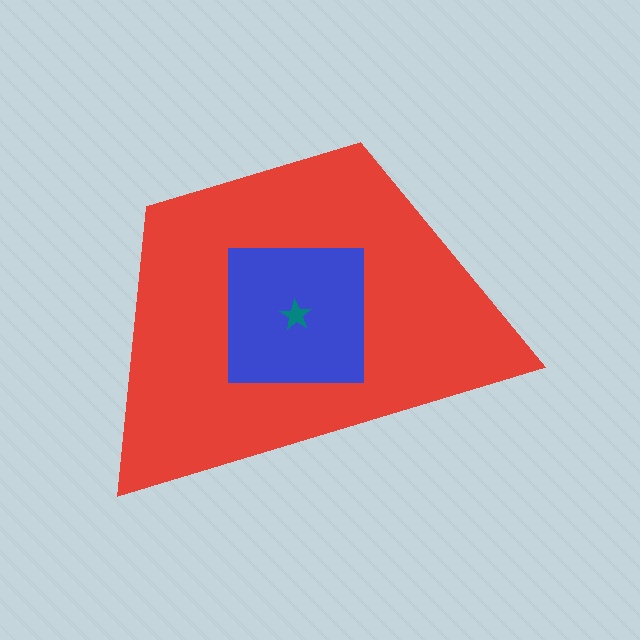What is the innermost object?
The teal star.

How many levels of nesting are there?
3.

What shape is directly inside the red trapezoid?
The blue square.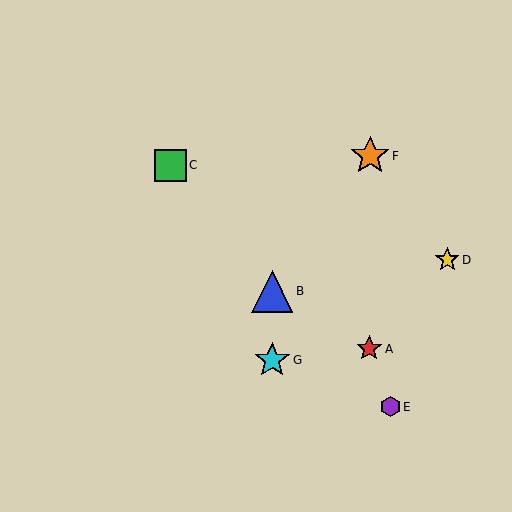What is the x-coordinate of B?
Object B is at x≈272.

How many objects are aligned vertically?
2 objects (B, G) are aligned vertically.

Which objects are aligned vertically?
Objects B, G are aligned vertically.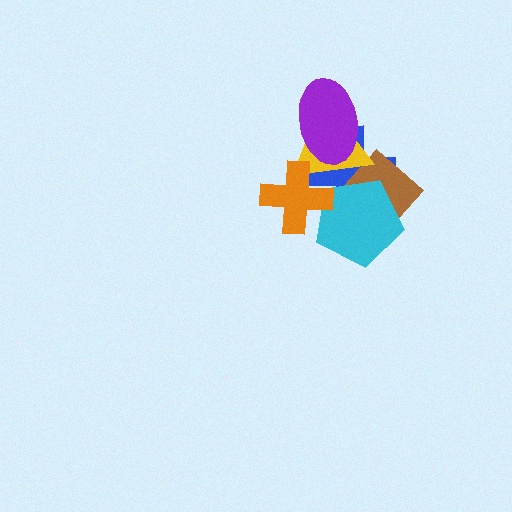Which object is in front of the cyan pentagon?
The orange cross is in front of the cyan pentagon.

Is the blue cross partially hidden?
Yes, it is partially covered by another shape.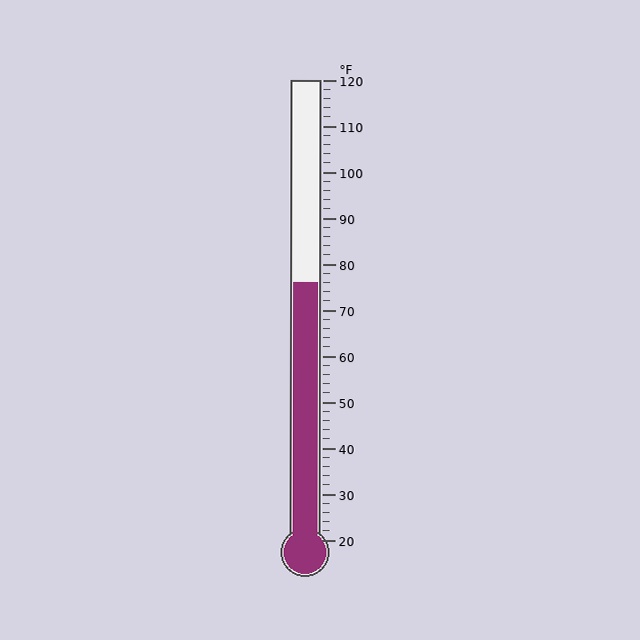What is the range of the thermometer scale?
The thermometer scale ranges from 20°F to 120°F.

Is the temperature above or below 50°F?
The temperature is above 50°F.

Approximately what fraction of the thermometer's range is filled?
The thermometer is filled to approximately 55% of its range.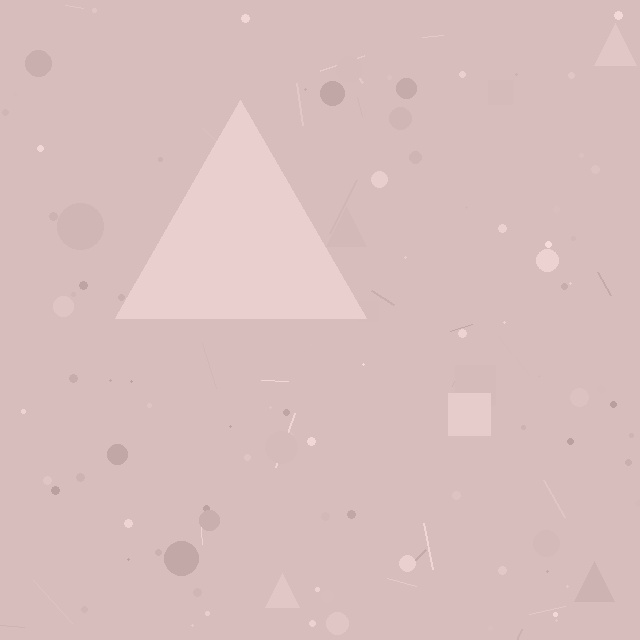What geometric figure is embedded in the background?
A triangle is embedded in the background.